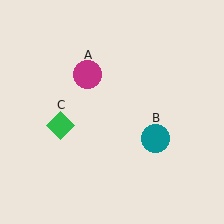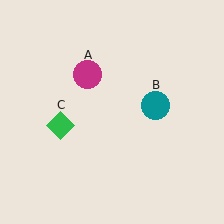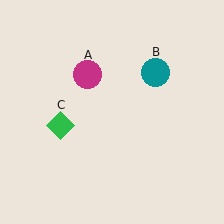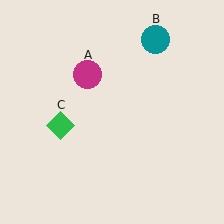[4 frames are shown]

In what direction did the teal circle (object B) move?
The teal circle (object B) moved up.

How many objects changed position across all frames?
1 object changed position: teal circle (object B).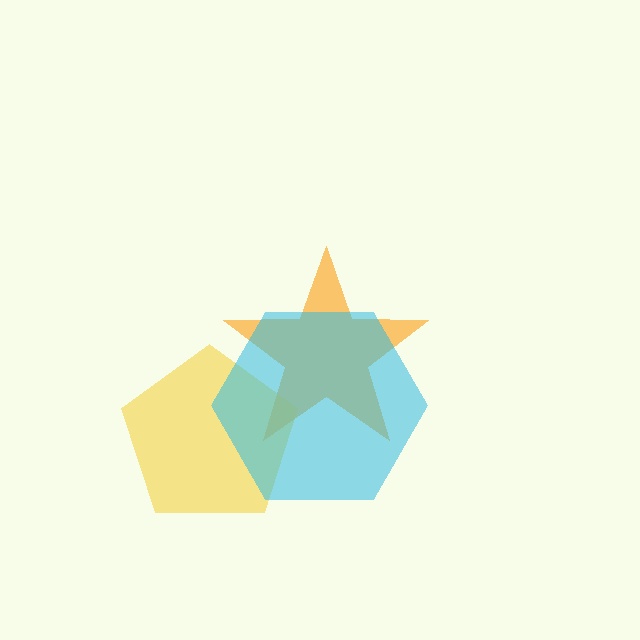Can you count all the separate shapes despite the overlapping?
Yes, there are 3 separate shapes.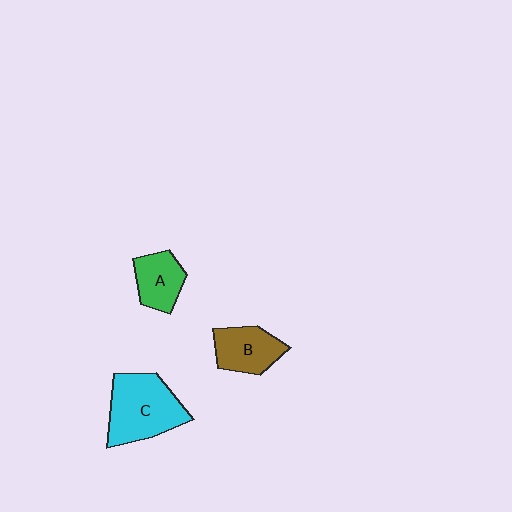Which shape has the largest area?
Shape C (cyan).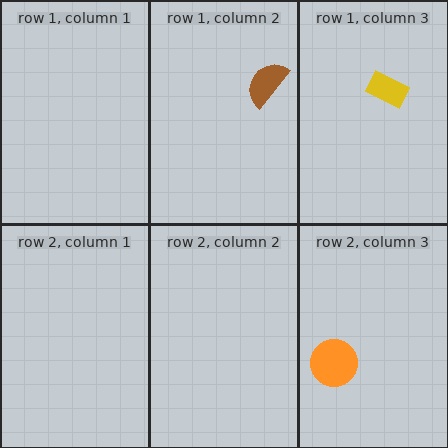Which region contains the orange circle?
The row 2, column 3 region.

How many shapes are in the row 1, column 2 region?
1.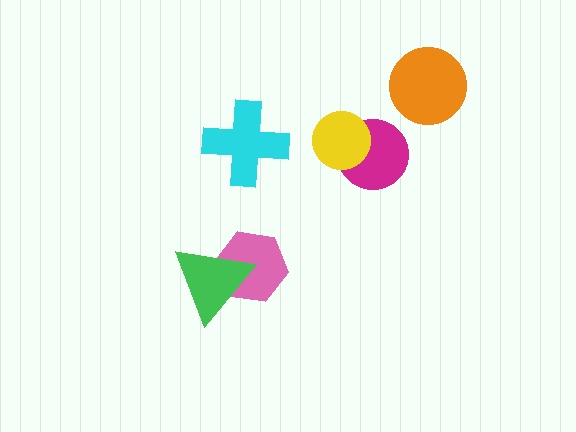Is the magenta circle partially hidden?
Yes, it is partially covered by another shape.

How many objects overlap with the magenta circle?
1 object overlaps with the magenta circle.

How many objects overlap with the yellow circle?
1 object overlaps with the yellow circle.